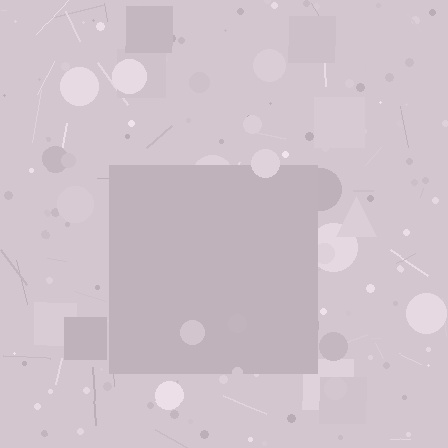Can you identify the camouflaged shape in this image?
The camouflaged shape is a square.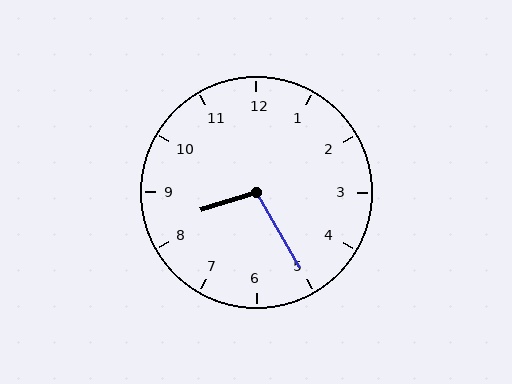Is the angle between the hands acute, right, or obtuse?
It is obtuse.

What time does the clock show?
8:25.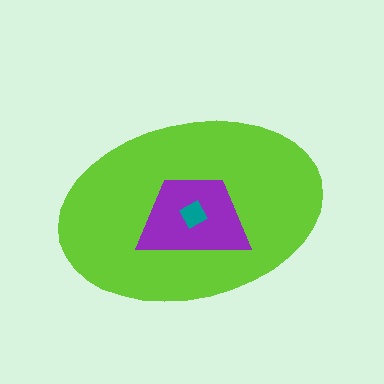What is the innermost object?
The teal diamond.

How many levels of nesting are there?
3.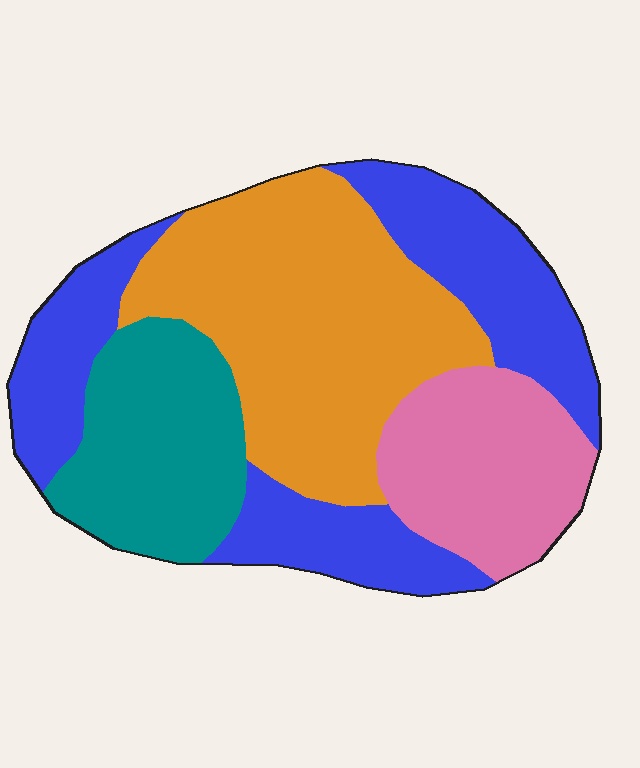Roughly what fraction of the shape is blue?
Blue takes up between a sixth and a third of the shape.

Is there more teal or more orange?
Orange.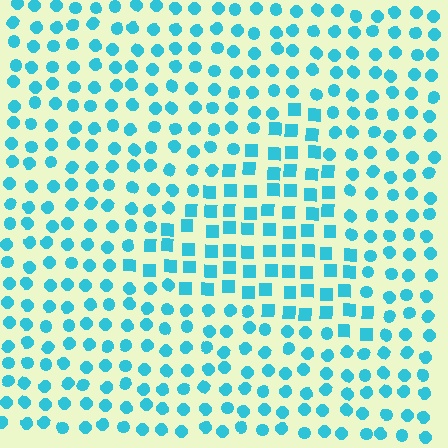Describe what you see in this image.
The image is filled with small cyan elements arranged in a uniform grid. A triangle-shaped region contains squares, while the surrounding area contains circles. The boundary is defined purely by the change in element shape.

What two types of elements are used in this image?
The image uses squares inside the triangle region and circles outside it.